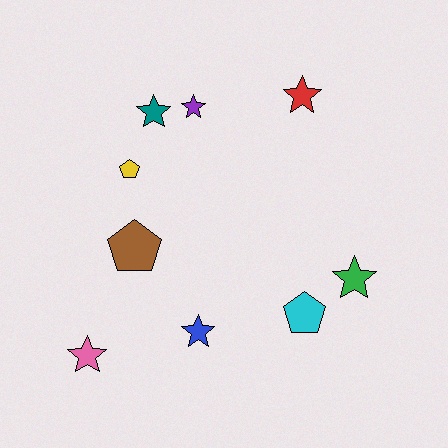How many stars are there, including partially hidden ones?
There are 6 stars.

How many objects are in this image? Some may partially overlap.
There are 9 objects.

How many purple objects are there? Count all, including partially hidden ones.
There is 1 purple object.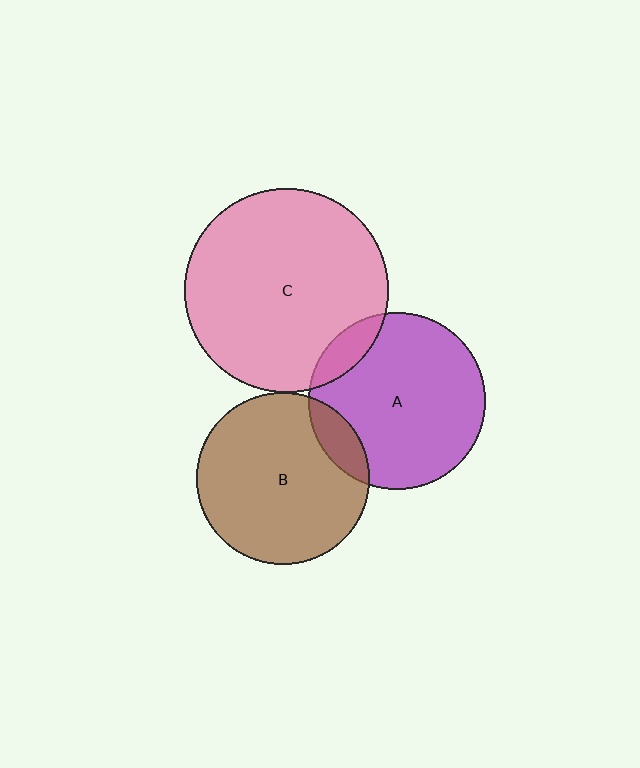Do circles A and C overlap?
Yes.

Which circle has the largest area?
Circle C (pink).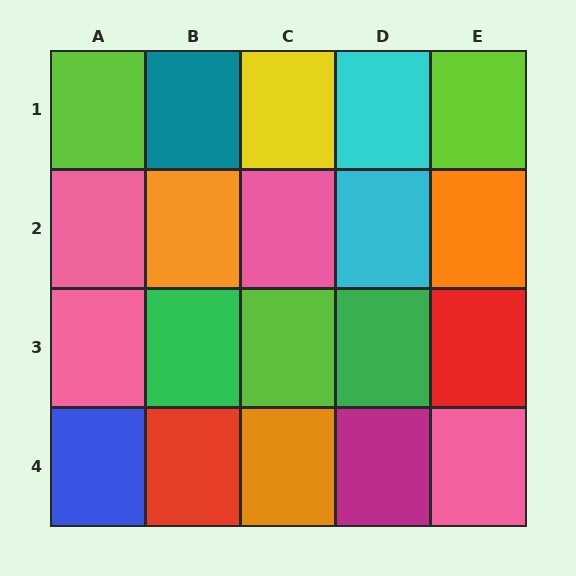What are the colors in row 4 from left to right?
Blue, red, orange, magenta, pink.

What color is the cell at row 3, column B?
Green.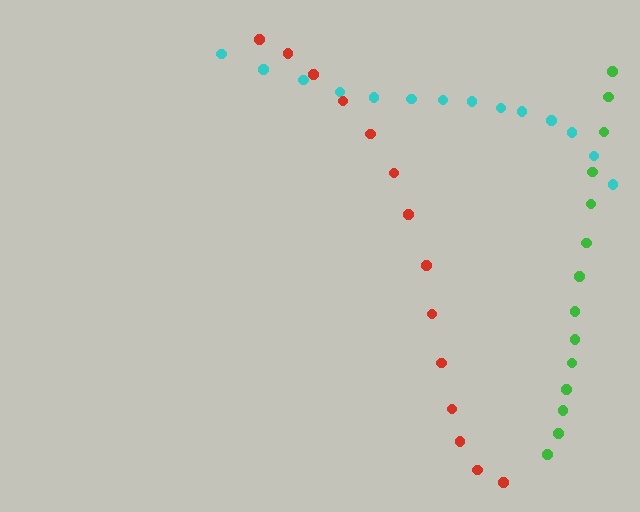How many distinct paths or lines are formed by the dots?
There are 3 distinct paths.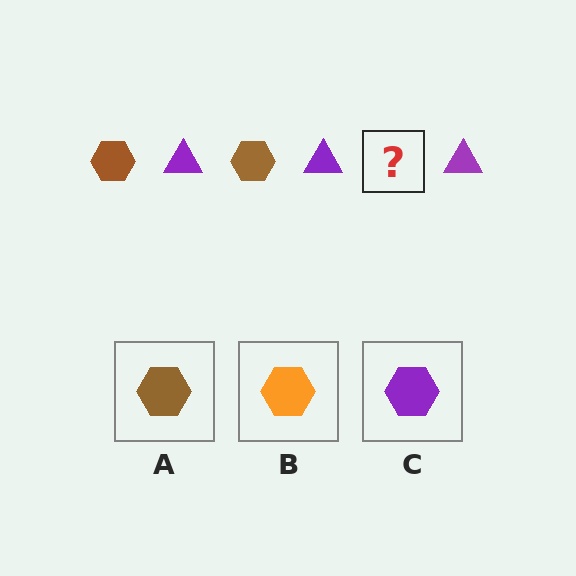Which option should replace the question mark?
Option A.